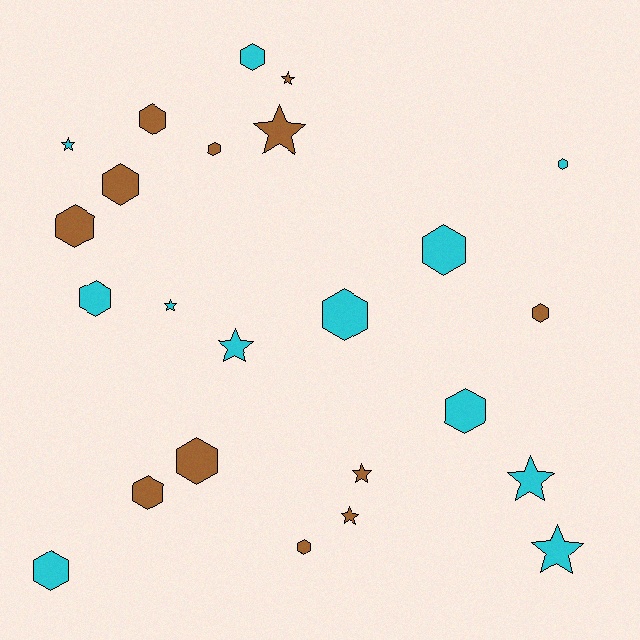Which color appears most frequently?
Cyan, with 12 objects.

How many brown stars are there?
There are 4 brown stars.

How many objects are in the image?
There are 24 objects.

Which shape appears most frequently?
Hexagon, with 15 objects.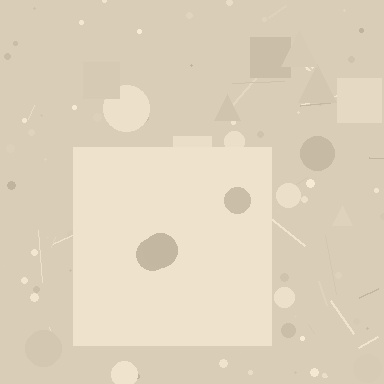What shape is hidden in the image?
A square is hidden in the image.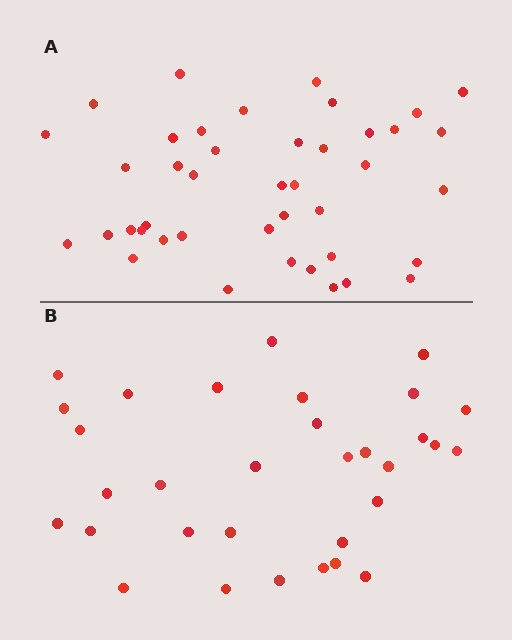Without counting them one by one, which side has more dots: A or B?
Region A (the top region) has more dots.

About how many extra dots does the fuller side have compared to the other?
Region A has roughly 10 or so more dots than region B.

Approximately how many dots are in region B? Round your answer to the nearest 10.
About 30 dots. (The exact count is 32, which rounds to 30.)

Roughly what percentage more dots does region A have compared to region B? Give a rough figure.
About 30% more.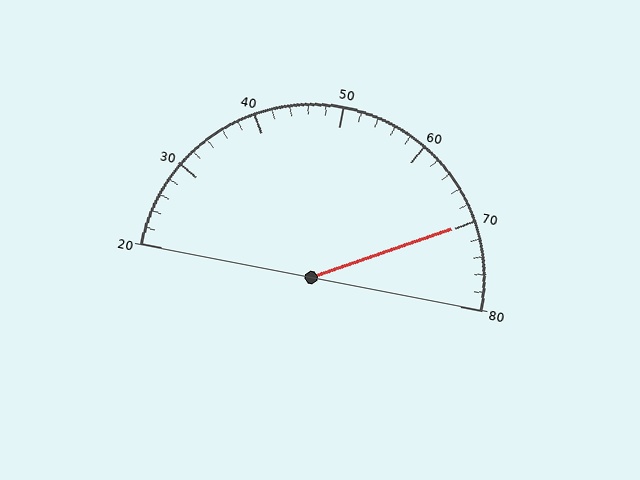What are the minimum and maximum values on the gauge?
The gauge ranges from 20 to 80.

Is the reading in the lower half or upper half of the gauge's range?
The reading is in the upper half of the range (20 to 80).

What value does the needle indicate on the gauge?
The needle indicates approximately 70.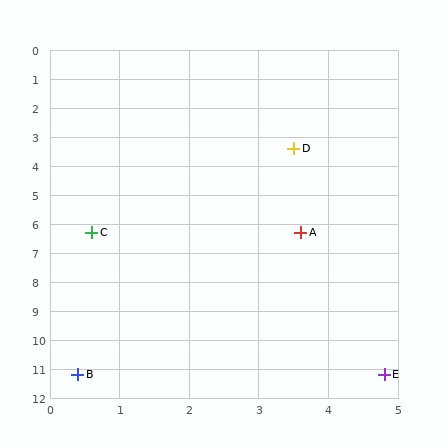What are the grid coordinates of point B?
Point B is at approximately (0.4, 11.2).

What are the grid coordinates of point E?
Point E is at approximately (4.8, 11.2).